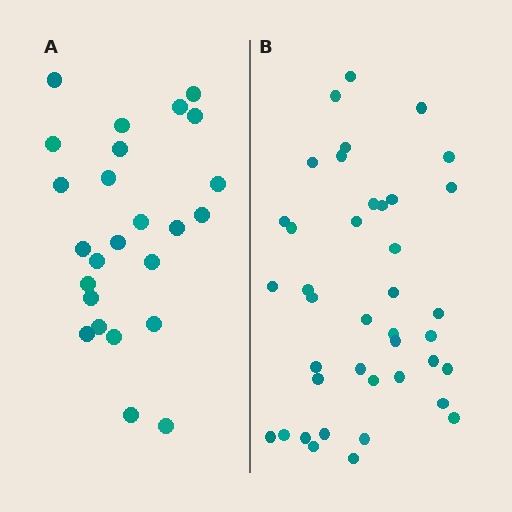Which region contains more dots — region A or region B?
Region B (the right region) has more dots.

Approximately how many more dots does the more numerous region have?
Region B has approximately 15 more dots than region A.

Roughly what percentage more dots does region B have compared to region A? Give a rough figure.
About 60% more.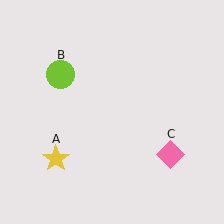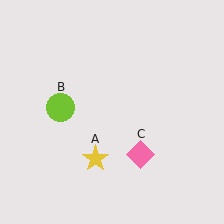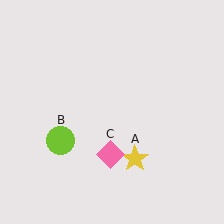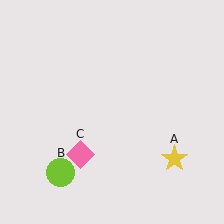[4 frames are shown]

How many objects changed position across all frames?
3 objects changed position: yellow star (object A), lime circle (object B), pink diamond (object C).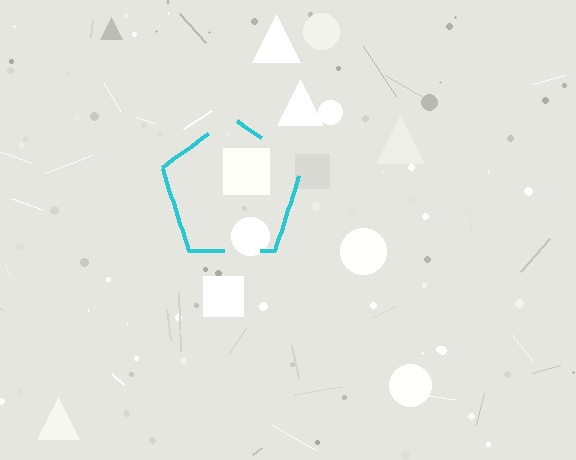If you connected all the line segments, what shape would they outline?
They would outline a pentagon.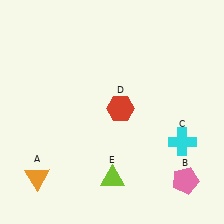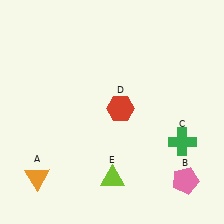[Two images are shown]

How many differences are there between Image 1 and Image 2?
There is 1 difference between the two images.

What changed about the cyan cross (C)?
In Image 1, C is cyan. In Image 2, it changed to green.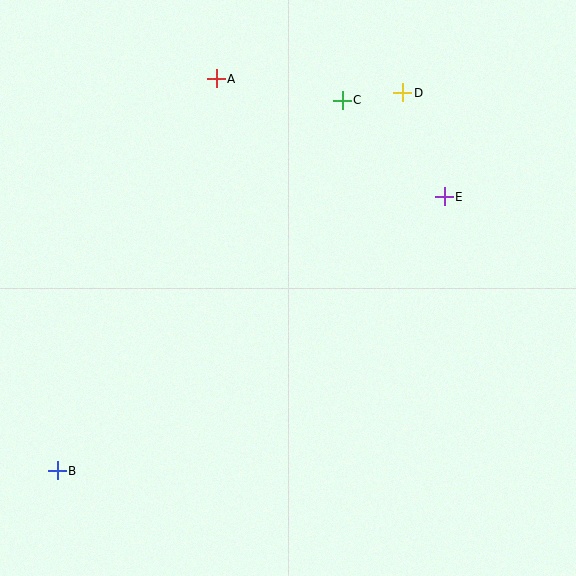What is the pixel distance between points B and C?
The distance between B and C is 467 pixels.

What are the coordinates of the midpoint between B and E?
The midpoint between B and E is at (251, 334).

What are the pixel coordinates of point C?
Point C is at (342, 100).